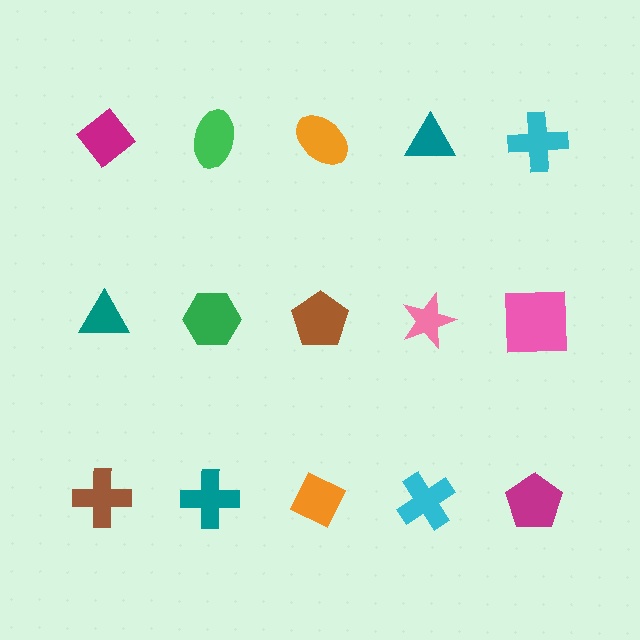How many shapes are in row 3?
5 shapes.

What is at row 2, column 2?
A green hexagon.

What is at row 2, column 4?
A pink star.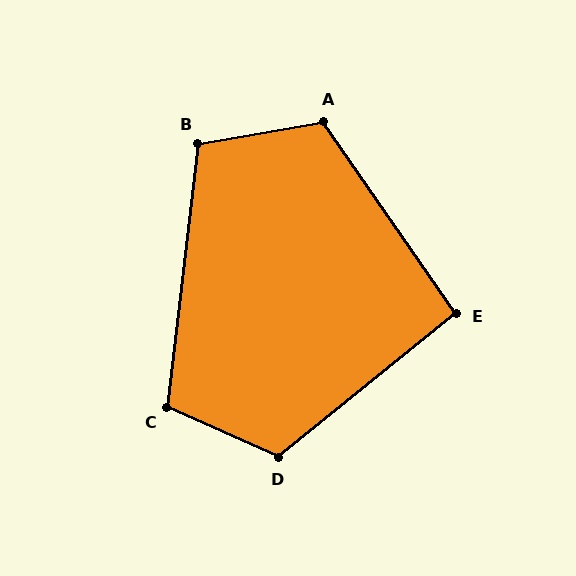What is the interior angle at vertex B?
Approximately 107 degrees (obtuse).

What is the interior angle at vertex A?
Approximately 115 degrees (obtuse).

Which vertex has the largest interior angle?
D, at approximately 117 degrees.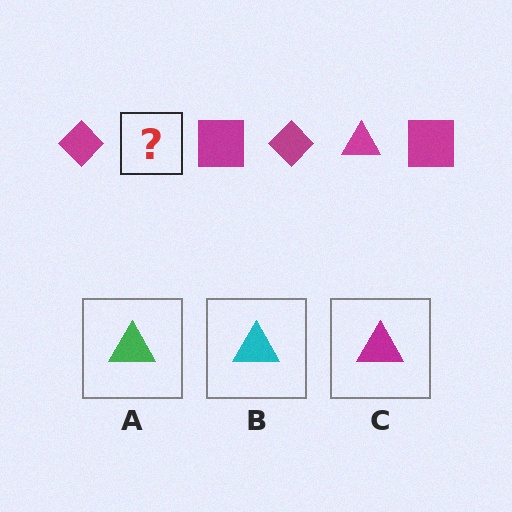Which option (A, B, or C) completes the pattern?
C.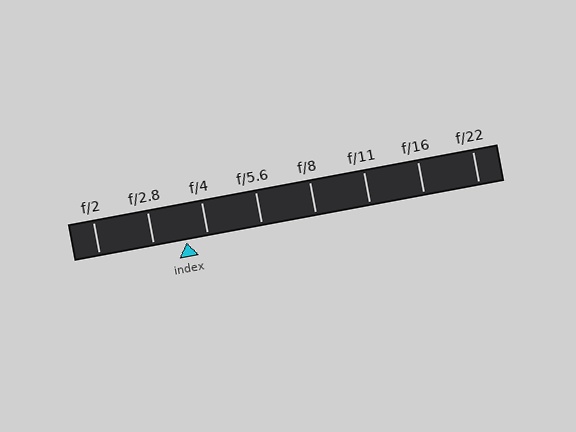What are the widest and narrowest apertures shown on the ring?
The widest aperture shown is f/2 and the narrowest is f/22.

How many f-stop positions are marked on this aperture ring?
There are 8 f-stop positions marked.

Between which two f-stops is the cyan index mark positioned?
The index mark is between f/2.8 and f/4.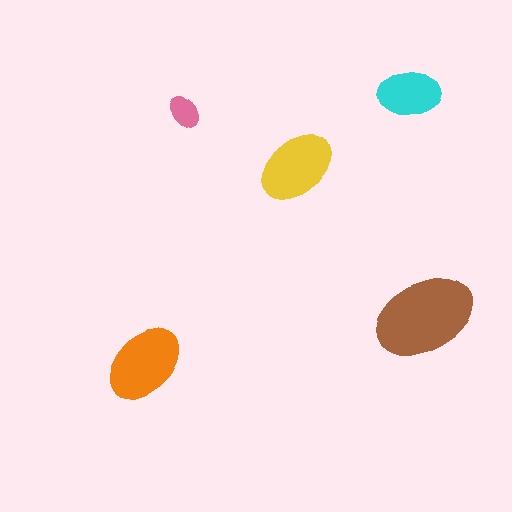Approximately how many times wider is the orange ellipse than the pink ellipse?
About 2.5 times wider.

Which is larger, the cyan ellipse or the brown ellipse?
The brown one.